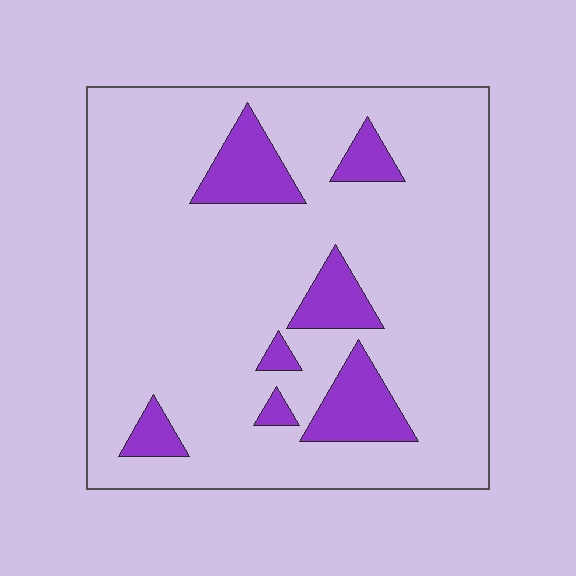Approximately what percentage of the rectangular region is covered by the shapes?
Approximately 15%.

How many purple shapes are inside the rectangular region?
7.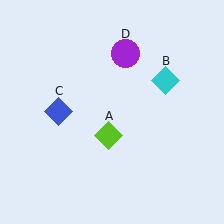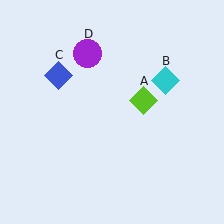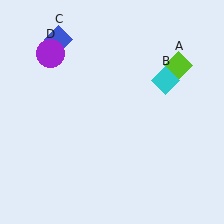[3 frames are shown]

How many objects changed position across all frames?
3 objects changed position: lime diamond (object A), blue diamond (object C), purple circle (object D).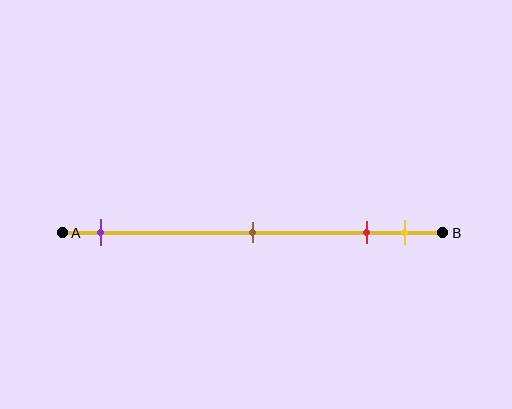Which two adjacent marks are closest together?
The red and yellow marks are the closest adjacent pair.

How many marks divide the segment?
There are 4 marks dividing the segment.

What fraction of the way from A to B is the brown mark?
The brown mark is approximately 50% (0.5) of the way from A to B.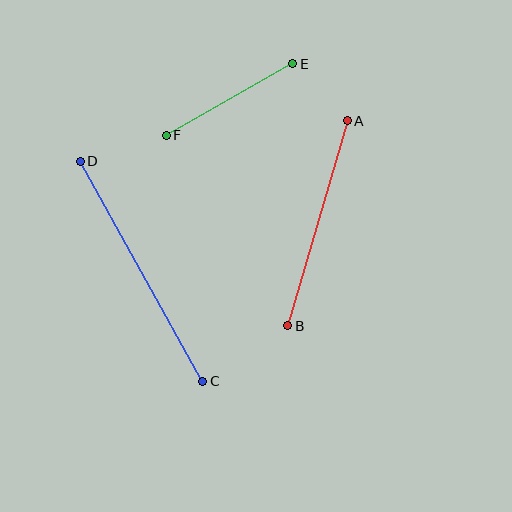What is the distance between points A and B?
The distance is approximately 214 pixels.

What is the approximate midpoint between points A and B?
The midpoint is at approximately (317, 223) pixels.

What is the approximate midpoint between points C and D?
The midpoint is at approximately (142, 271) pixels.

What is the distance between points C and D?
The distance is approximately 252 pixels.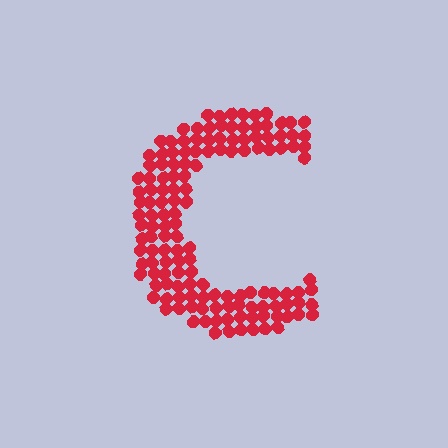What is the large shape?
The large shape is the letter C.